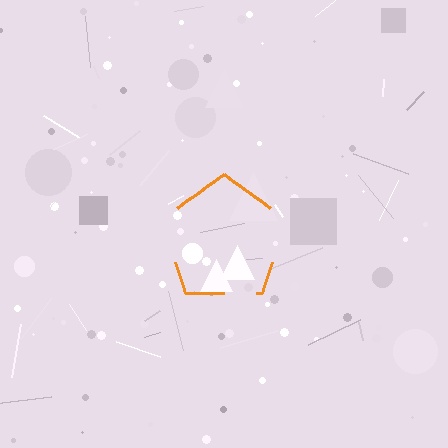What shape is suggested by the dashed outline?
The dashed outline suggests a pentagon.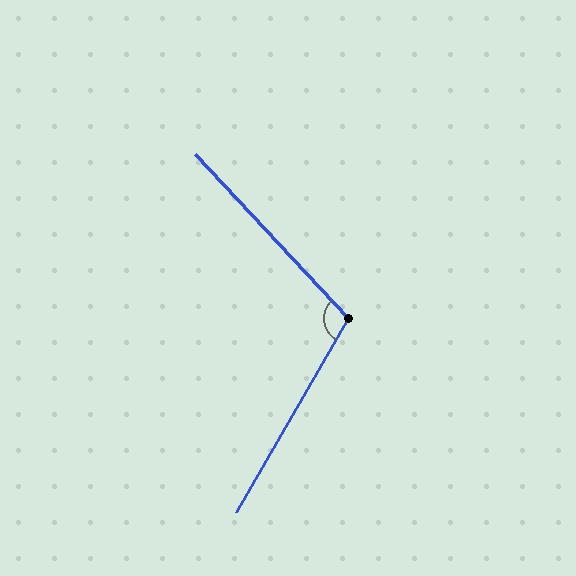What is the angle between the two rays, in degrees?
Approximately 107 degrees.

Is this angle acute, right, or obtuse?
It is obtuse.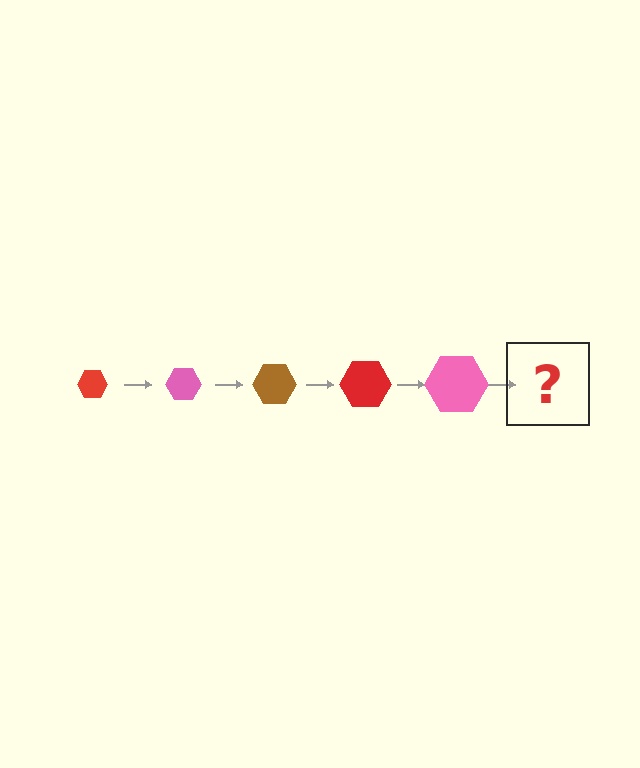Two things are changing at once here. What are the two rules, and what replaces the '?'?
The two rules are that the hexagon grows larger each step and the color cycles through red, pink, and brown. The '?' should be a brown hexagon, larger than the previous one.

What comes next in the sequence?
The next element should be a brown hexagon, larger than the previous one.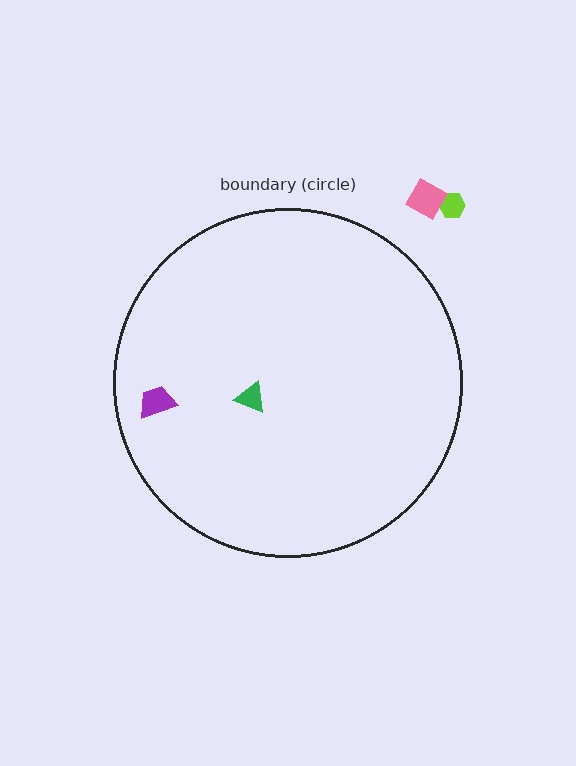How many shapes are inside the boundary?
2 inside, 2 outside.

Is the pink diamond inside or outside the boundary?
Outside.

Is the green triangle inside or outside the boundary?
Inside.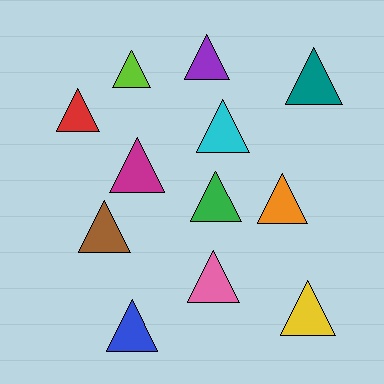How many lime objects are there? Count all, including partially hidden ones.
There is 1 lime object.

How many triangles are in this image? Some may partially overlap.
There are 12 triangles.